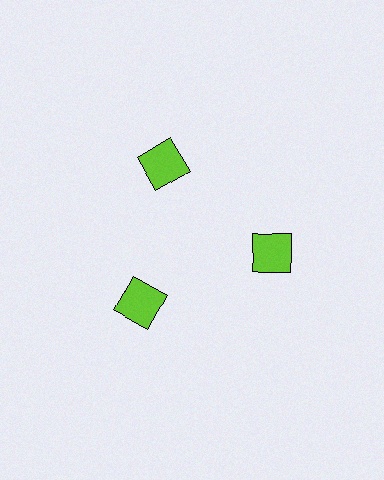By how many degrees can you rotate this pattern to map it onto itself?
The pattern maps onto itself every 120 degrees of rotation.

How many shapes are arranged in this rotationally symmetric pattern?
There are 3 shapes, arranged in 3 groups of 1.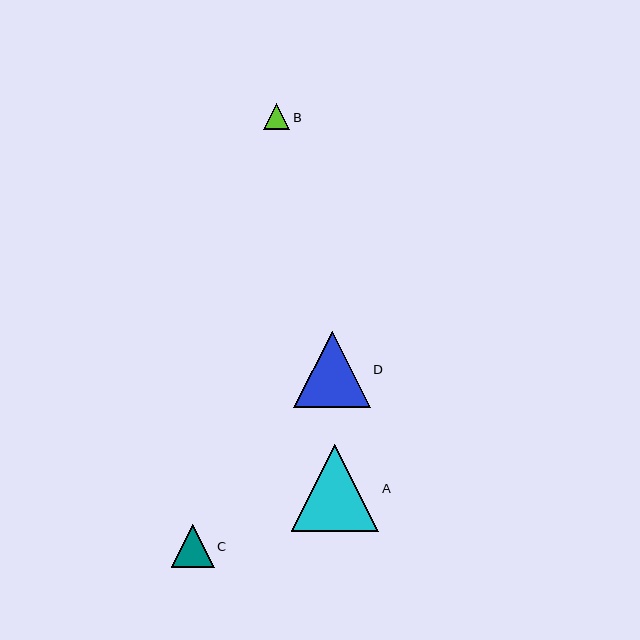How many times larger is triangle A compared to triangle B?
Triangle A is approximately 3.3 times the size of triangle B.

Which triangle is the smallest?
Triangle B is the smallest with a size of approximately 27 pixels.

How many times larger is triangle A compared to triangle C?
Triangle A is approximately 2.0 times the size of triangle C.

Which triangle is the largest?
Triangle A is the largest with a size of approximately 87 pixels.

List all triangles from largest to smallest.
From largest to smallest: A, D, C, B.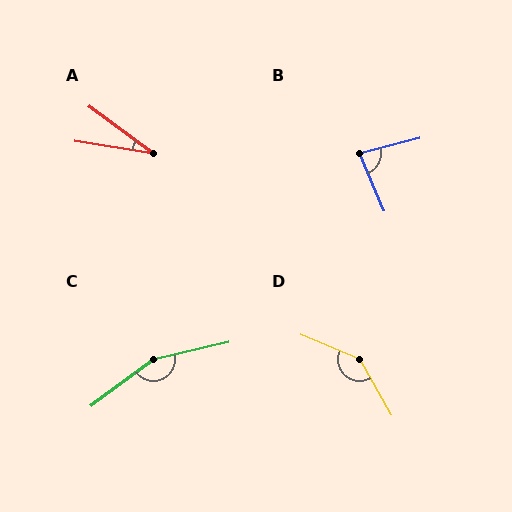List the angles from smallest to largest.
A (27°), B (81°), D (142°), C (156°).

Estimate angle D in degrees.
Approximately 142 degrees.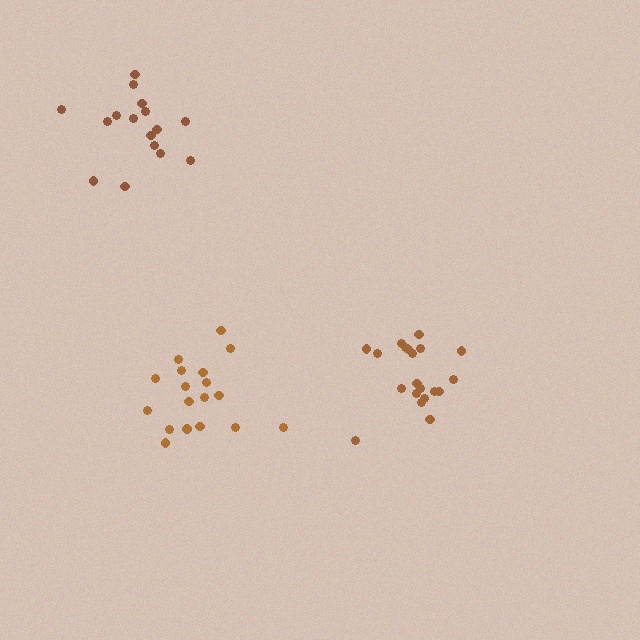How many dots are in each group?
Group 1: 20 dots, Group 2: 16 dots, Group 3: 18 dots (54 total).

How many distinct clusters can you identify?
There are 3 distinct clusters.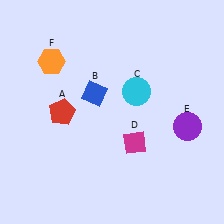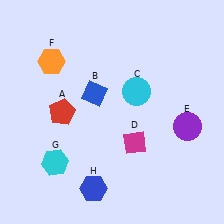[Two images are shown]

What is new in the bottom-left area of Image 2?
A blue hexagon (H) was added in the bottom-left area of Image 2.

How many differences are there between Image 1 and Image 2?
There are 2 differences between the two images.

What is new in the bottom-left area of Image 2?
A cyan hexagon (G) was added in the bottom-left area of Image 2.